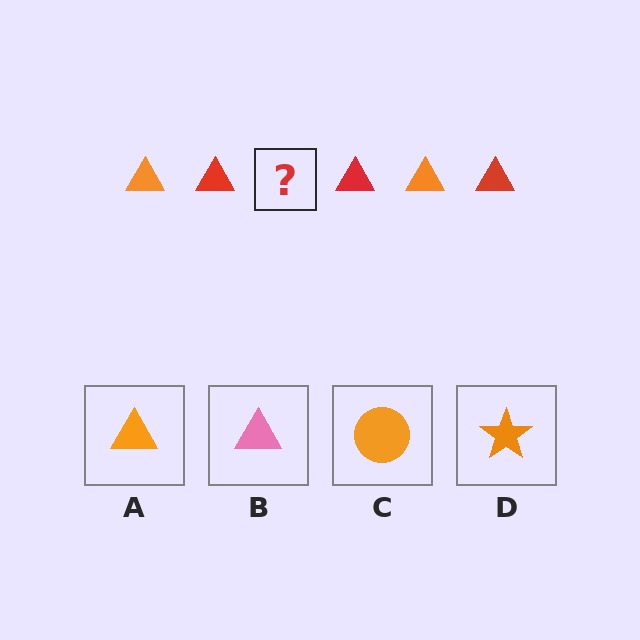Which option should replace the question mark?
Option A.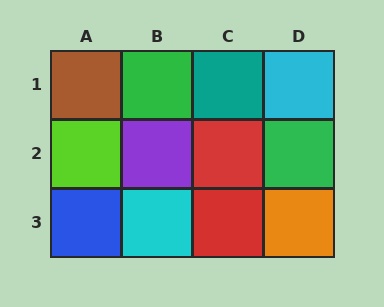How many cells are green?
2 cells are green.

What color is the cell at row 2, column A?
Lime.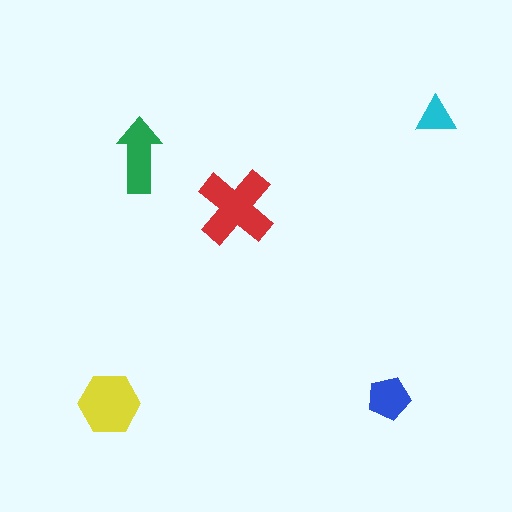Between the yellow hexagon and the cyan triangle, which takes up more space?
The yellow hexagon.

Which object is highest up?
The cyan triangle is topmost.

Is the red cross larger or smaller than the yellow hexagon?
Larger.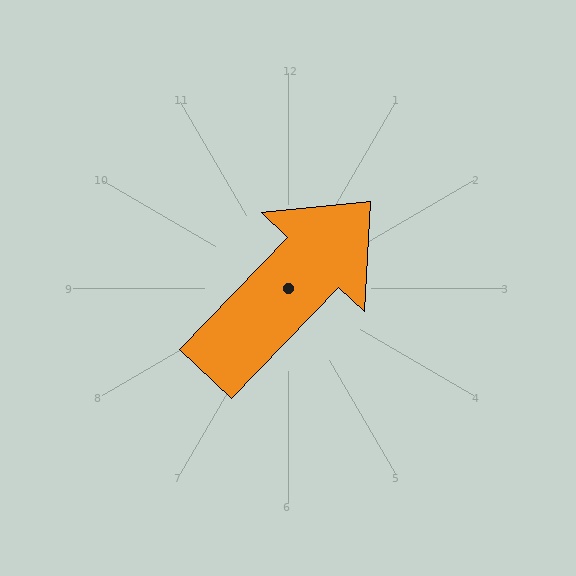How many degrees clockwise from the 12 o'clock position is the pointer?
Approximately 44 degrees.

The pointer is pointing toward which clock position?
Roughly 1 o'clock.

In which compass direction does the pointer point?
Northeast.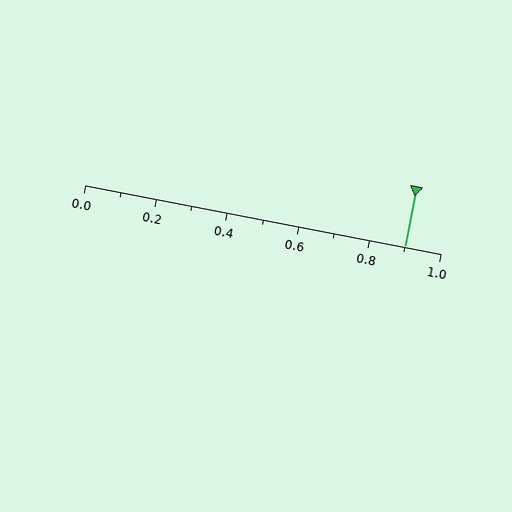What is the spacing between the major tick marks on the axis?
The major ticks are spaced 0.2 apart.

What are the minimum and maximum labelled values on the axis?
The axis runs from 0.0 to 1.0.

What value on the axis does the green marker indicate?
The marker indicates approximately 0.9.